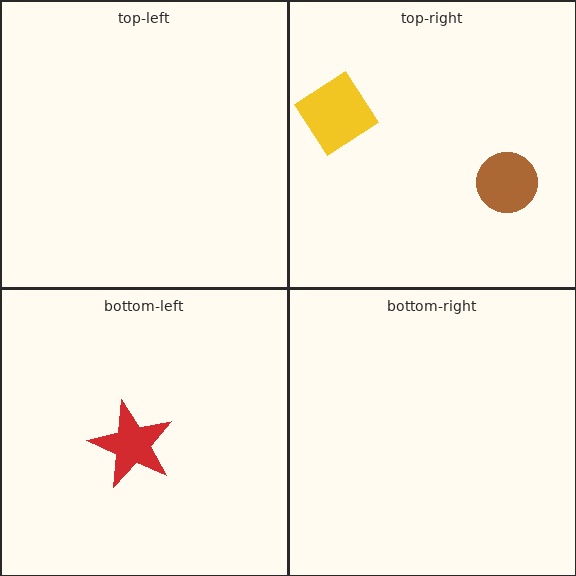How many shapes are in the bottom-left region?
1.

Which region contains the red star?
The bottom-left region.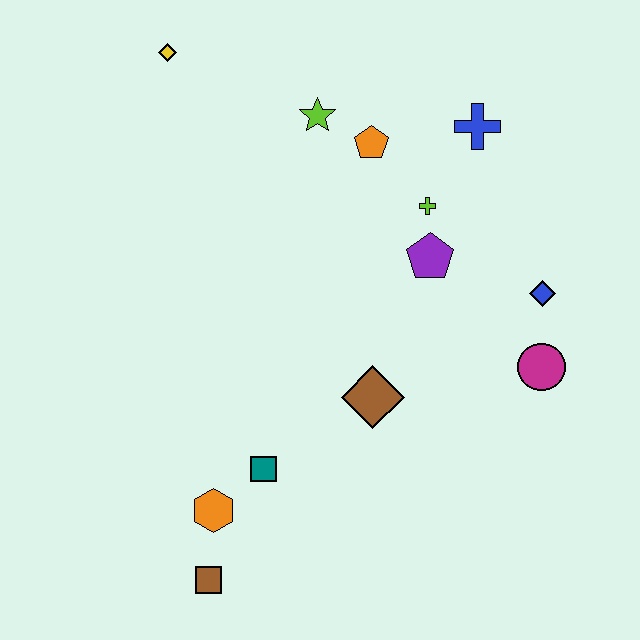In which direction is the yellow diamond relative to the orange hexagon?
The yellow diamond is above the orange hexagon.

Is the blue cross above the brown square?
Yes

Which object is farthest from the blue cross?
The brown square is farthest from the blue cross.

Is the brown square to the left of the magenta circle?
Yes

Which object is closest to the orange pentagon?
The lime star is closest to the orange pentagon.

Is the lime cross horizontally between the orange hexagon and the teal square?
No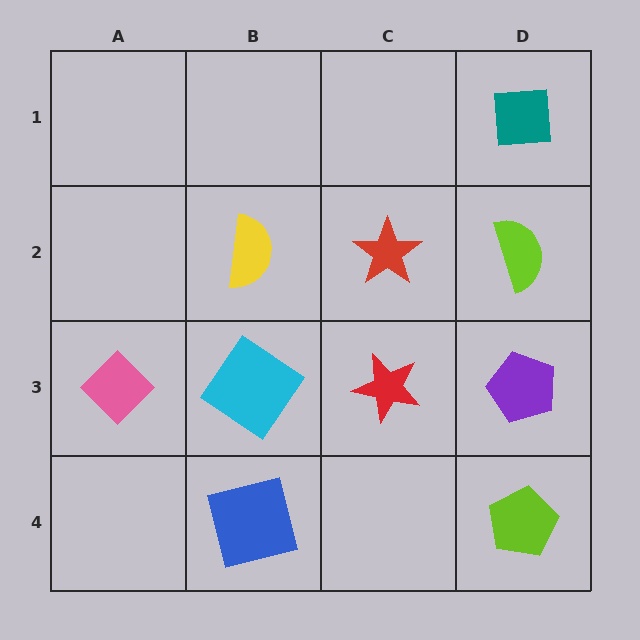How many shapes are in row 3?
4 shapes.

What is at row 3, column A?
A pink diamond.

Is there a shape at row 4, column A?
No, that cell is empty.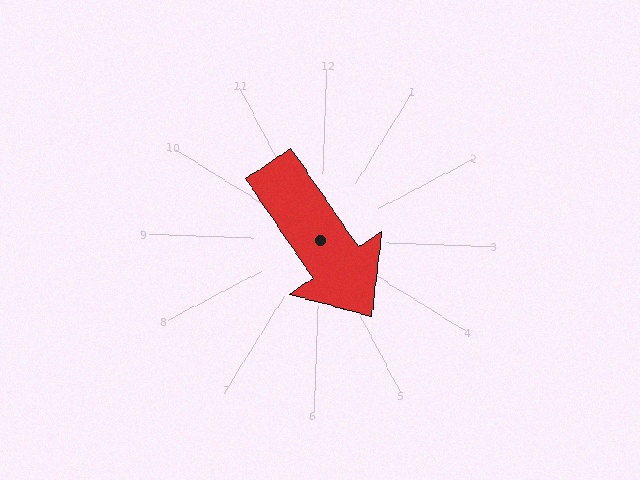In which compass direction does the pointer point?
Southeast.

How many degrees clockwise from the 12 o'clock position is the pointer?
Approximately 144 degrees.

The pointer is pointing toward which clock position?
Roughly 5 o'clock.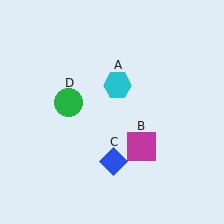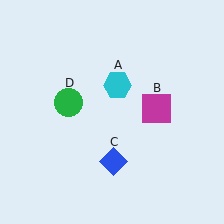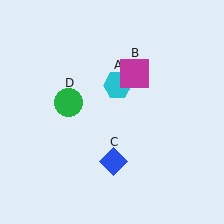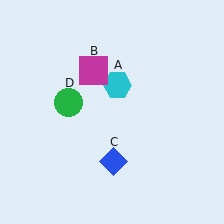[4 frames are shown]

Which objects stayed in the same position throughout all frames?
Cyan hexagon (object A) and blue diamond (object C) and green circle (object D) remained stationary.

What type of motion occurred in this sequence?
The magenta square (object B) rotated counterclockwise around the center of the scene.